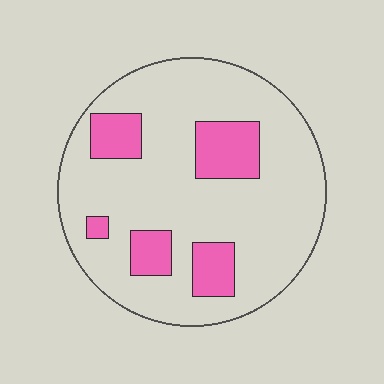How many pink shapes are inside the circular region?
5.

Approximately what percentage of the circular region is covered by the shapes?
Approximately 20%.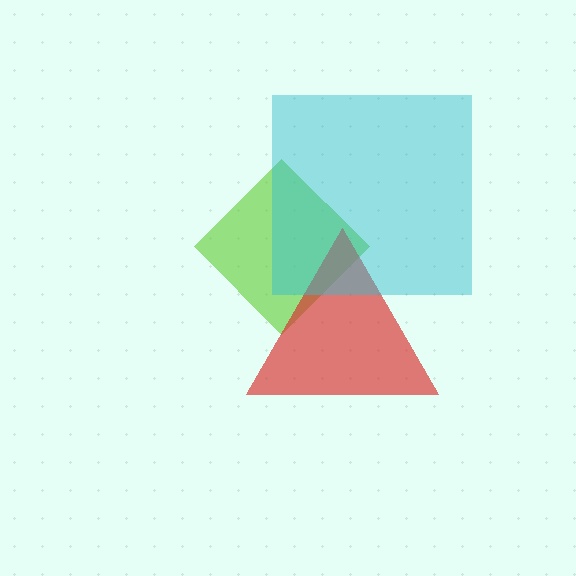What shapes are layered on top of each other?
The layered shapes are: a lime diamond, a red triangle, a cyan square.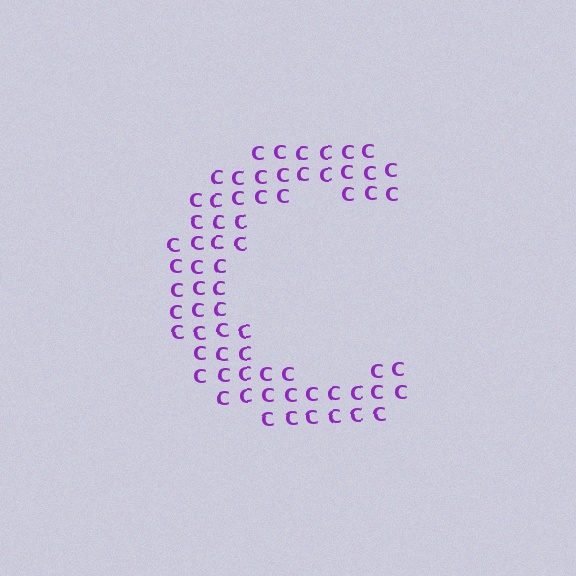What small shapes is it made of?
It is made of small letter C's.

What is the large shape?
The large shape is the letter C.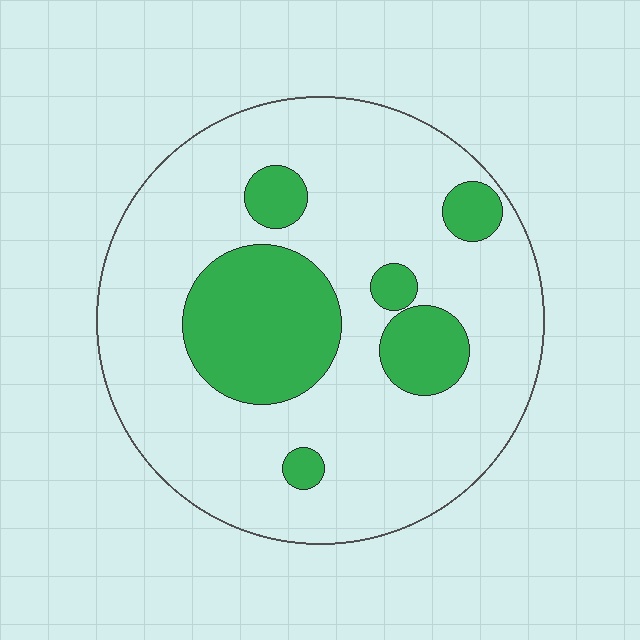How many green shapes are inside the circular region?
6.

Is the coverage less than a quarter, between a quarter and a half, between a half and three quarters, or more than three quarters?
Less than a quarter.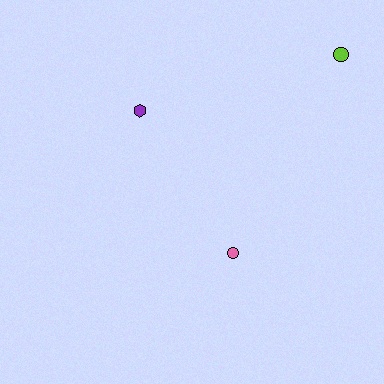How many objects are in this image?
There are 3 objects.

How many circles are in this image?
There are 2 circles.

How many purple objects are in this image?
There is 1 purple object.